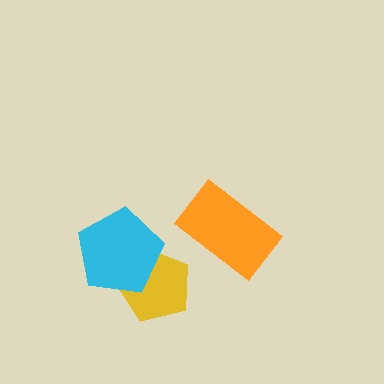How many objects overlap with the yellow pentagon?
1 object overlaps with the yellow pentagon.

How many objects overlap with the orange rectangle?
0 objects overlap with the orange rectangle.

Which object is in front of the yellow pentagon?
The cyan pentagon is in front of the yellow pentagon.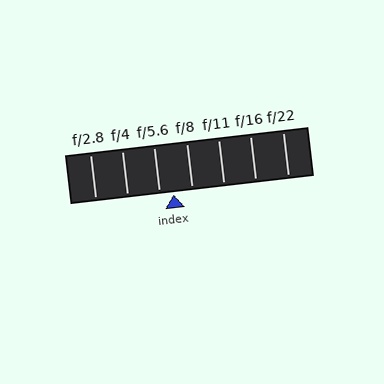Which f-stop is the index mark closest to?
The index mark is closest to f/5.6.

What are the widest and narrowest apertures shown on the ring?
The widest aperture shown is f/2.8 and the narrowest is f/22.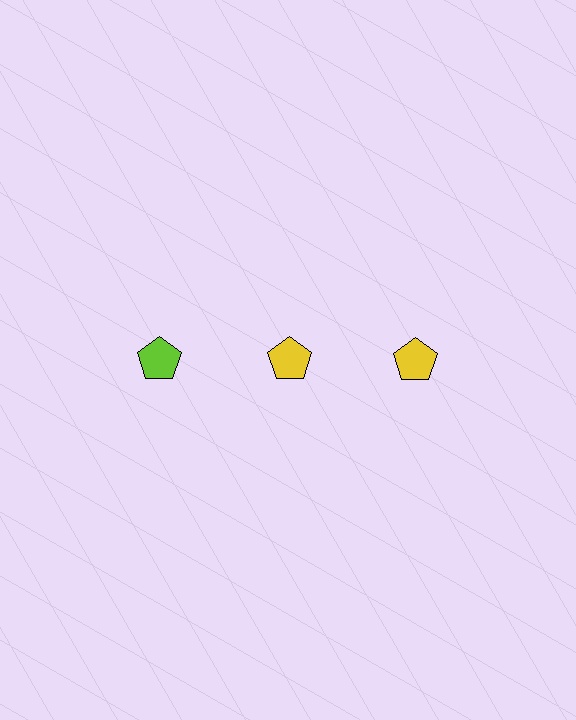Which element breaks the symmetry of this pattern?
The lime pentagon in the top row, leftmost column breaks the symmetry. All other shapes are yellow pentagons.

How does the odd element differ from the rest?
It has a different color: lime instead of yellow.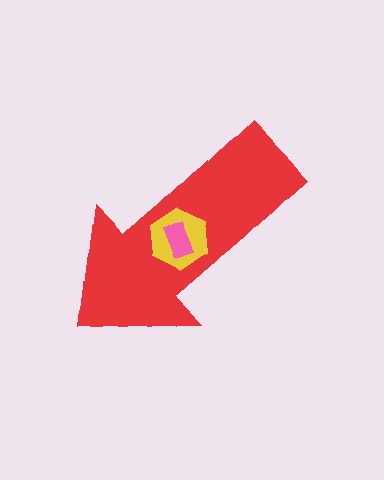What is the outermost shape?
The red arrow.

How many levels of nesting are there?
3.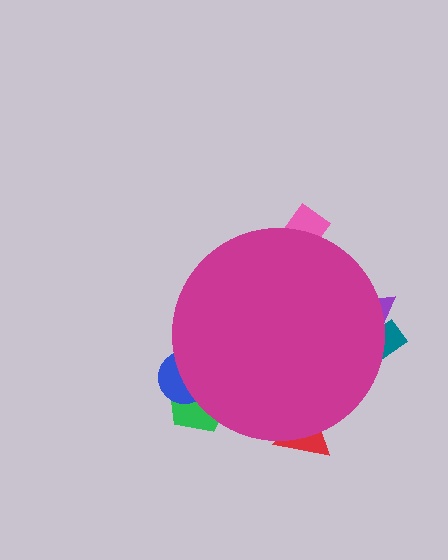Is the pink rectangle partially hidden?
Yes, the pink rectangle is partially hidden behind the magenta circle.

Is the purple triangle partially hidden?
Yes, the purple triangle is partially hidden behind the magenta circle.